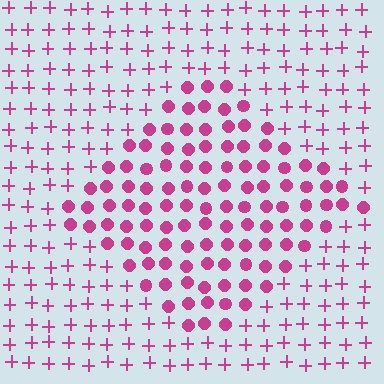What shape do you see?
I see a diamond.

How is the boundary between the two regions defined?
The boundary is defined by a change in element shape: circles inside vs. plus signs outside. All elements share the same color and spacing.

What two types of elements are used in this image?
The image uses circles inside the diamond region and plus signs outside it.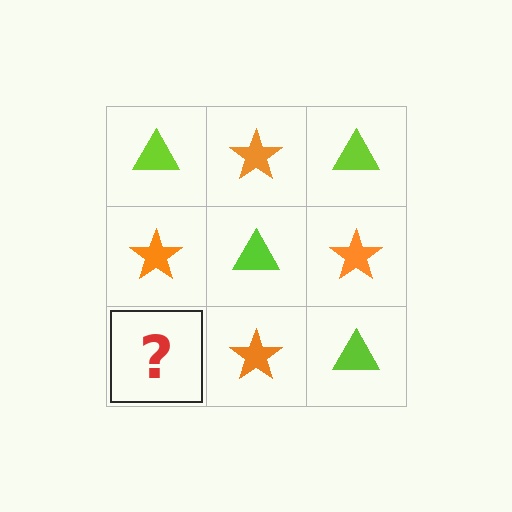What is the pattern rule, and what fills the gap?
The rule is that it alternates lime triangle and orange star in a checkerboard pattern. The gap should be filled with a lime triangle.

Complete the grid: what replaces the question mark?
The question mark should be replaced with a lime triangle.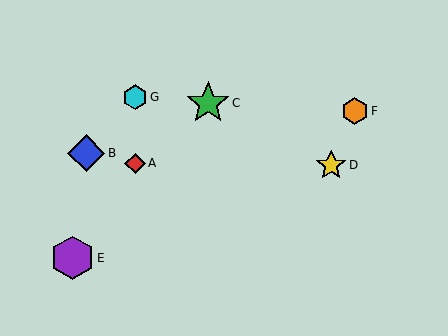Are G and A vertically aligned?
Yes, both are at x≈135.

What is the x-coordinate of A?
Object A is at x≈135.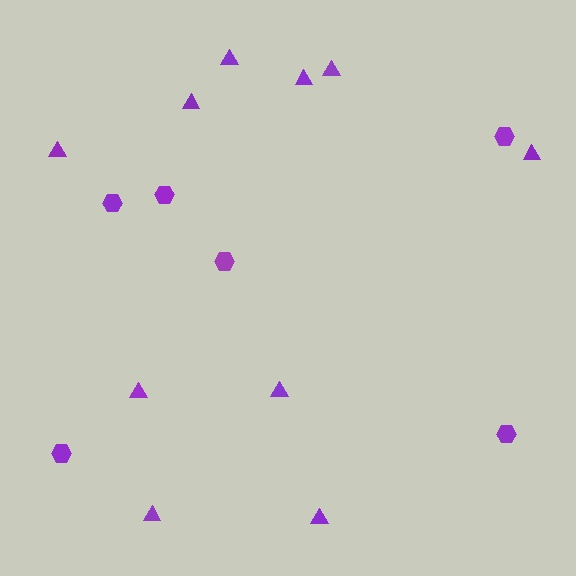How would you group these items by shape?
There are 2 groups: one group of triangles (10) and one group of hexagons (6).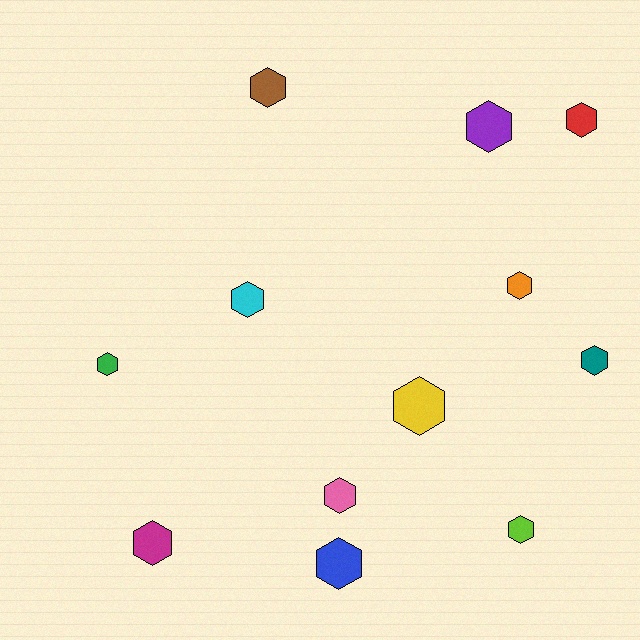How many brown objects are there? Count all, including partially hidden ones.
There is 1 brown object.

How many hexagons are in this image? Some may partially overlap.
There are 12 hexagons.